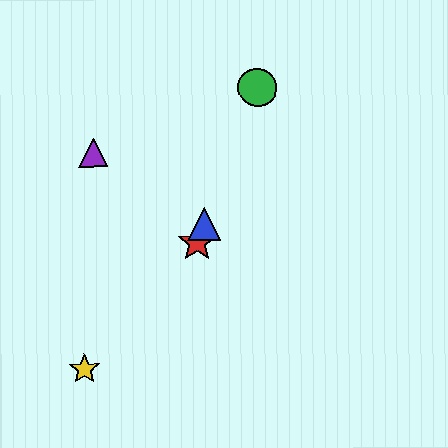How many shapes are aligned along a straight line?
3 shapes (the red star, the blue triangle, the green circle) are aligned along a straight line.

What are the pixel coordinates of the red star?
The red star is at (197, 243).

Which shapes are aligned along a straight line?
The red star, the blue triangle, the green circle are aligned along a straight line.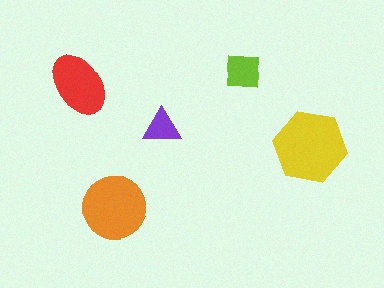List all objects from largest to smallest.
The yellow hexagon, the orange circle, the red ellipse, the lime square, the purple triangle.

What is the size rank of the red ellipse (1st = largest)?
3rd.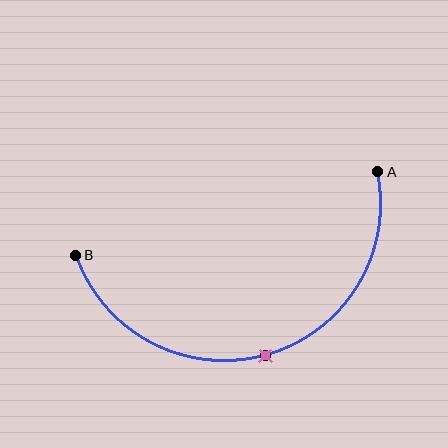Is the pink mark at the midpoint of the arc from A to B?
Yes. The pink mark lies on the arc at equal arc-length from both A and B — it is the arc midpoint.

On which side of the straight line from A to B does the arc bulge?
The arc bulges below the straight line connecting A and B.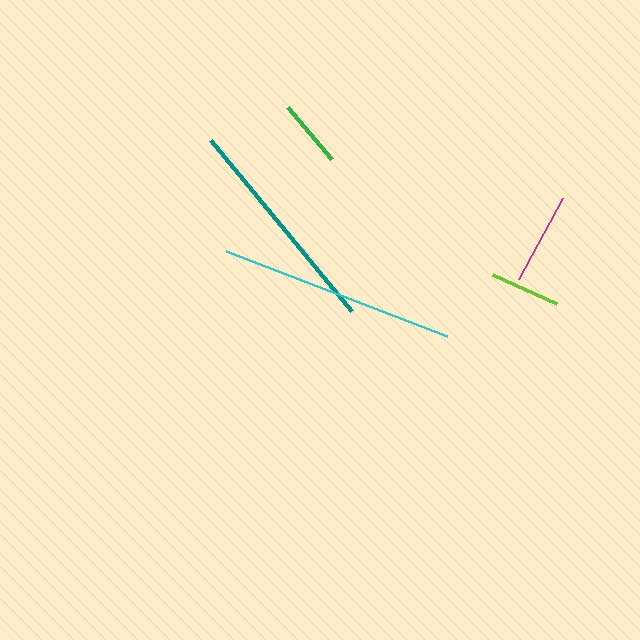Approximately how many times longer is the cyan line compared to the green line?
The cyan line is approximately 3.5 times the length of the green line.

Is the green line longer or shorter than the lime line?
The lime line is longer than the green line.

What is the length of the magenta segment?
The magenta segment is approximately 93 pixels long.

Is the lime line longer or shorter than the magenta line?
The magenta line is longer than the lime line.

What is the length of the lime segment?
The lime segment is approximately 71 pixels long.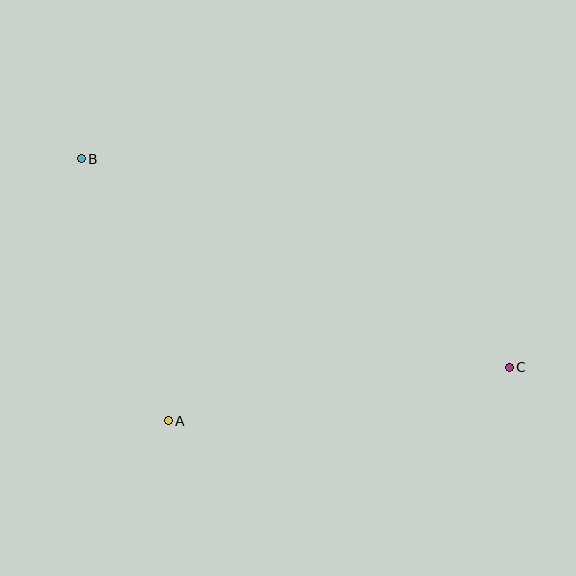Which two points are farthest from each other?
Points B and C are farthest from each other.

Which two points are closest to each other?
Points A and B are closest to each other.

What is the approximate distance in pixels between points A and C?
The distance between A and C is approximately 345 pixels.